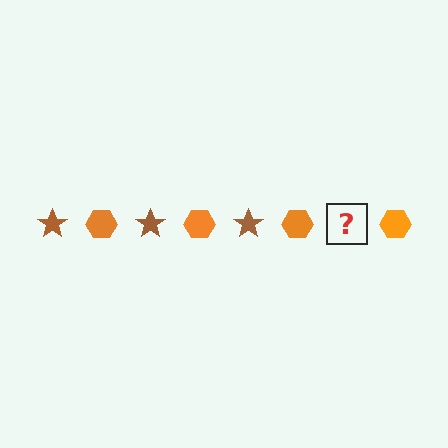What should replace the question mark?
The question mark should be replaced with a brown star.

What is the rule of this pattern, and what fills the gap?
The rule is that the pattern alternates between brown star and orange hexagon. The gap should be filled with a brown star.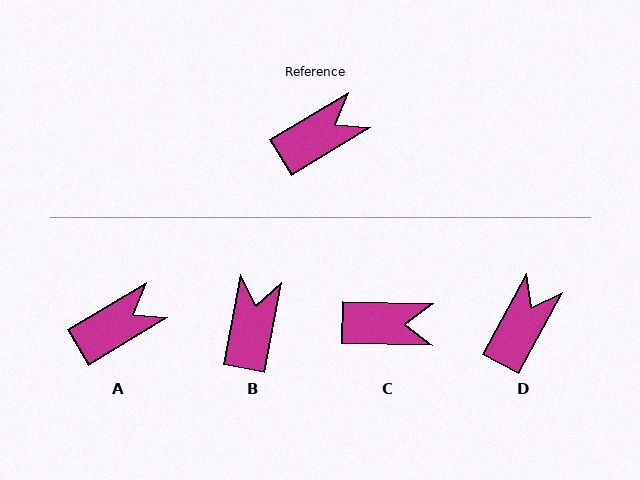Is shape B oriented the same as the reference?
No, it is off by about 48 degrees.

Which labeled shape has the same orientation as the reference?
A.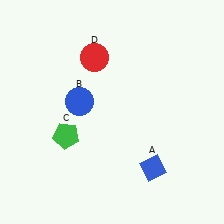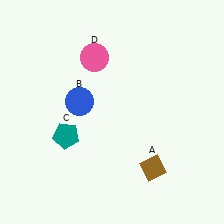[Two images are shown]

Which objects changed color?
A changed from blue to brown. C changed from green to teal. D changed from red to pink.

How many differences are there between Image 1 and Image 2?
There are 3 differences between the two images.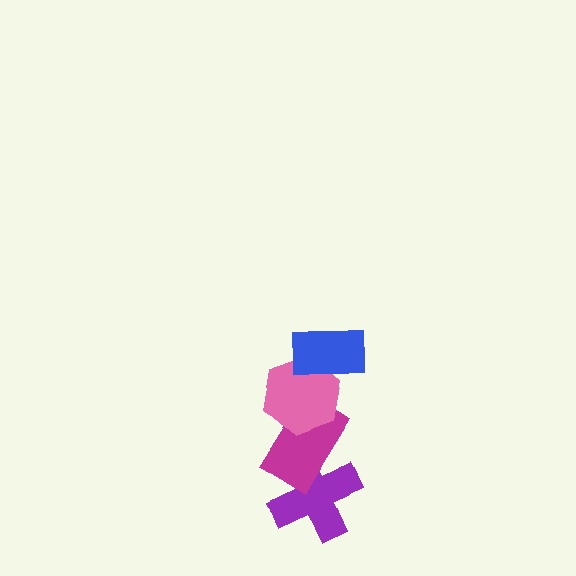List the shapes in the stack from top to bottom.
From top to bottom: the blue rectangle, the pink hexagon, the magenta rectangle, the purple cross.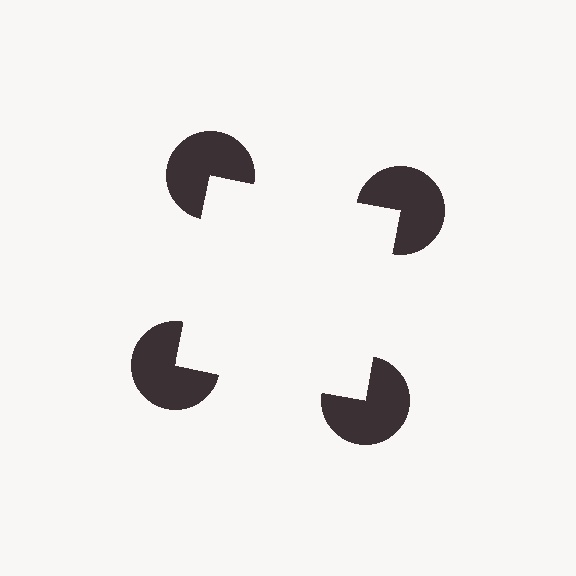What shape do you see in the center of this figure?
An illusory square — its edges are inferred from the aligned wedge cuts in the pac-man discs, not physically drawn.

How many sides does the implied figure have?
4 sides.